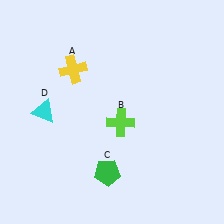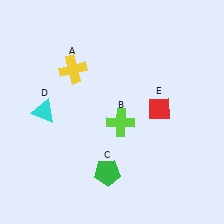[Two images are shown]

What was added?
A red diamond (E) was added in Image 2.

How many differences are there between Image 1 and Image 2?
There is 1 difference between the two images.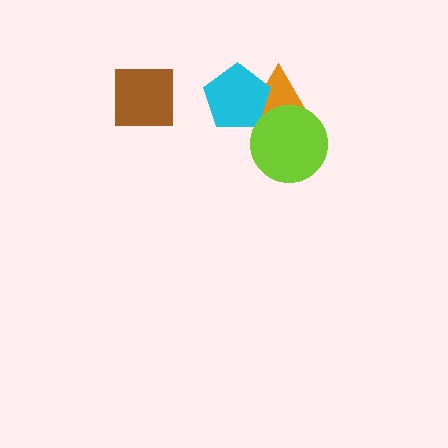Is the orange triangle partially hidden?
Yes, it is partially covered by another shape.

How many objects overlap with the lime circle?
1 object overlaps with the lime circle.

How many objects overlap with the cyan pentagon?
1 object overlaps with the cyan pentagon.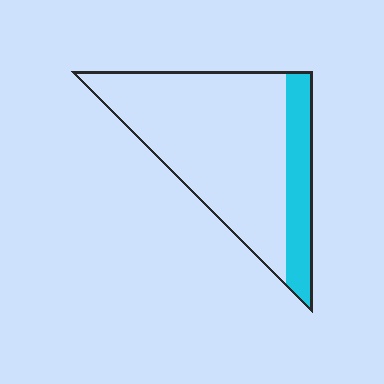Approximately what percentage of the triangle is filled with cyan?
Approximately 20%.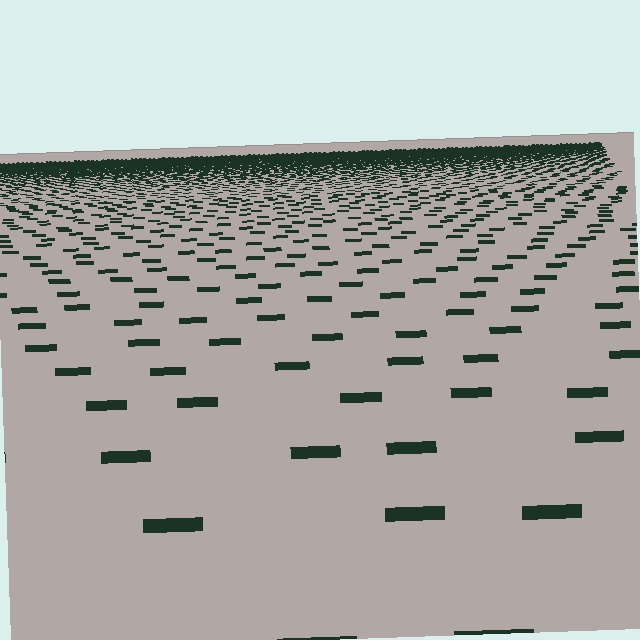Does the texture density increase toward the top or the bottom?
Density increases toward the top.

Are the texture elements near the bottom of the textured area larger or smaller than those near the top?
Larger. Near the bottom, elements are closer to the viewer and appear at a bigger on-screen size.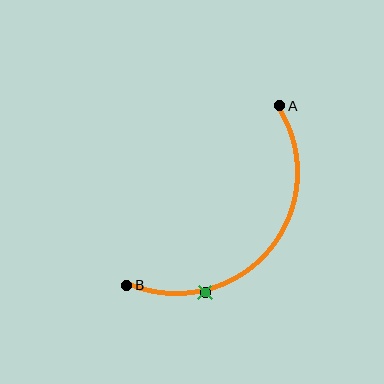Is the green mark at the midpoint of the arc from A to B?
No. The green mark lies on the arc but is closer to endpoint B. The arc midpoint would be at the point on the curve equidistant along the arc from both A and B.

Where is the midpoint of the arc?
The arc midpoint is the point on the curve farthest from the straight line joining A and B. It sits below and to the right of that line.